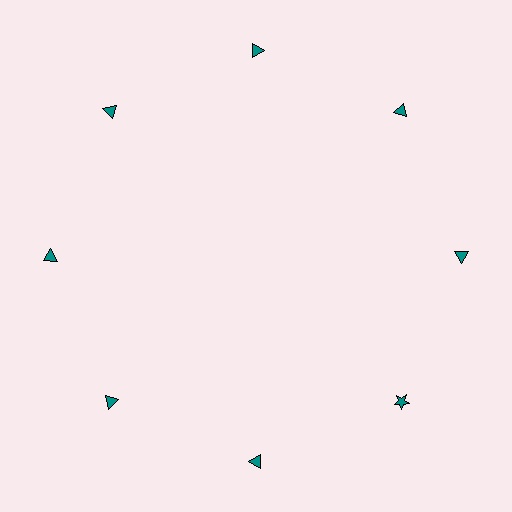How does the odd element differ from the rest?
It has a different shape: star instead of triangle.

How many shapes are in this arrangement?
There are 8 shapes arranged in a ring pattern.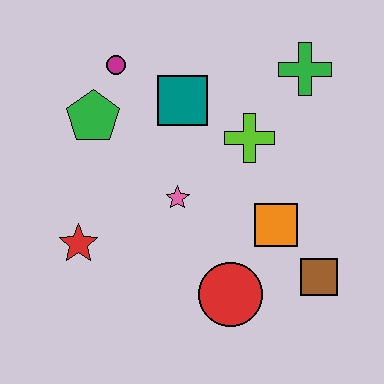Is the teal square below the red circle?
No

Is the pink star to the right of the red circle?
No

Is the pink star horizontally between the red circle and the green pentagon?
Yes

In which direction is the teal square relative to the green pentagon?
The teal square is to the right of the green pentagon.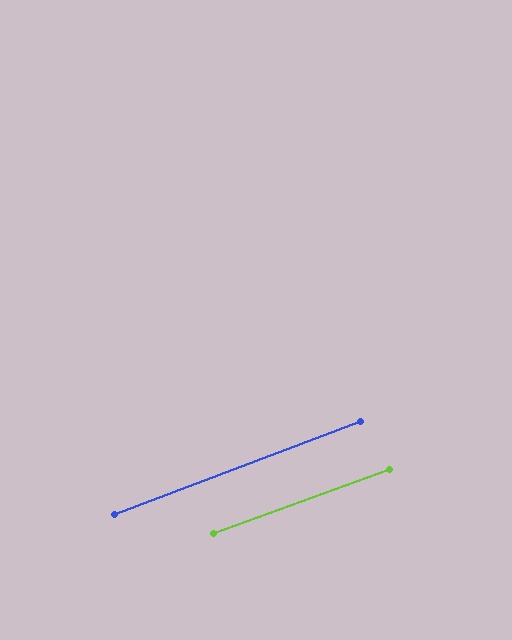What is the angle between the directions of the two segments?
Approximately 1 degree.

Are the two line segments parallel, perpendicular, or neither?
Parallel — their directions differ by only 0.6°.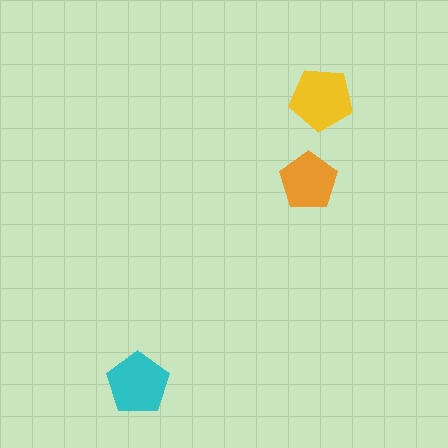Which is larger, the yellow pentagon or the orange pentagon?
The yellow one.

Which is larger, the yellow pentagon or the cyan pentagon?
The yellow one.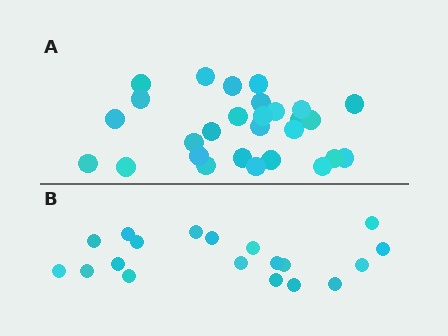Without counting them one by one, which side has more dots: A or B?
Region A (the top region) has more dots.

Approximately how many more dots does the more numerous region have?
Region A has roughly 8 or so more dots than region B.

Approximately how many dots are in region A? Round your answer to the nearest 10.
About 30 dots. (The exact count is 28, which rounds to 30.)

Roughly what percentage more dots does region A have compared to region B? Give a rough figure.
About 45% more.